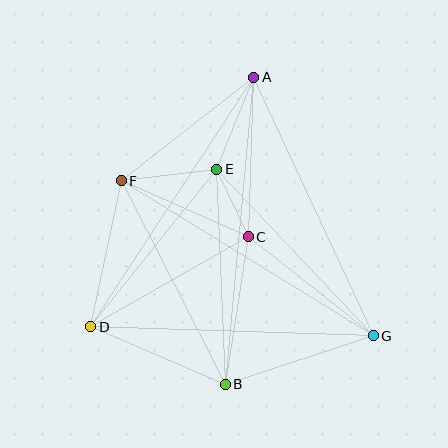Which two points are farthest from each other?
Points A and B are farthest from each other.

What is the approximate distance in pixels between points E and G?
The distance between E and G is approximately 228 pixels.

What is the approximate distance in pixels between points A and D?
The distance between A and D is approximately 298 pixels.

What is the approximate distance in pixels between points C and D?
The distance between C and D is approximately 181 pixels.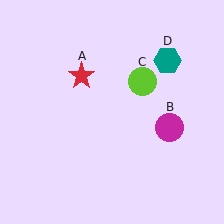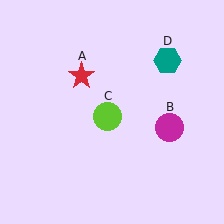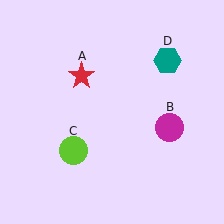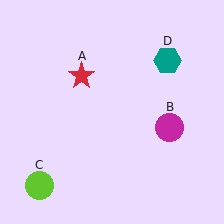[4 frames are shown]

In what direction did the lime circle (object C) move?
The lime circle (object C) moved down and to the left.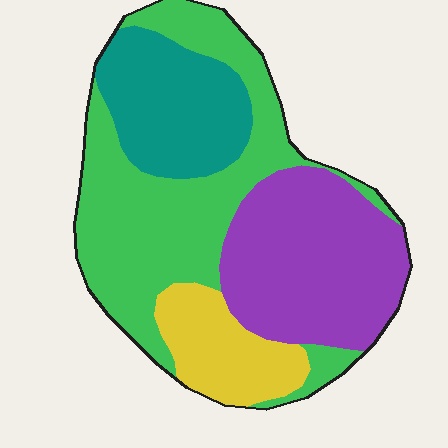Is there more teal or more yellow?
Teal.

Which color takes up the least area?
Yellow, at roughly 15%.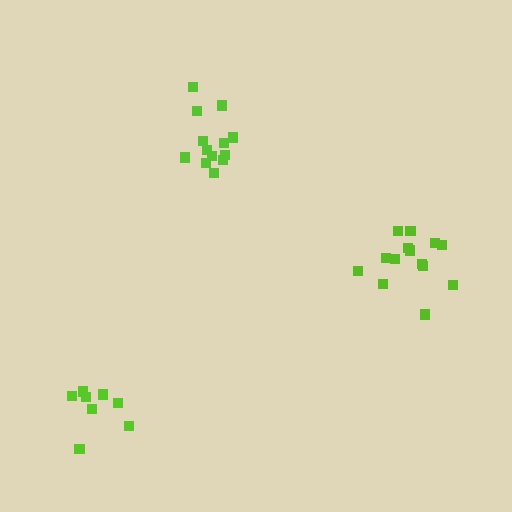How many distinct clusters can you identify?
There are 3 distinct clusters.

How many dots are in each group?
Group 1: 8 dots, Group 2: 14 dots, Group 3: 13 dots (35 total).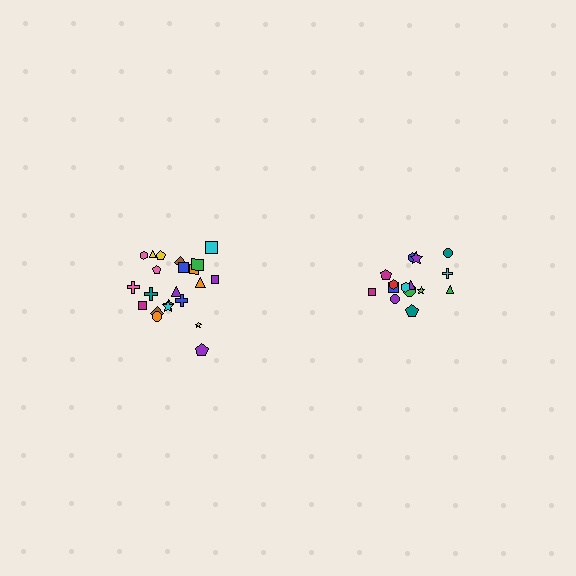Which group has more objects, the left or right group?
The left group.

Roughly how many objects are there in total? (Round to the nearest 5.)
Roughly 35 objects in total.